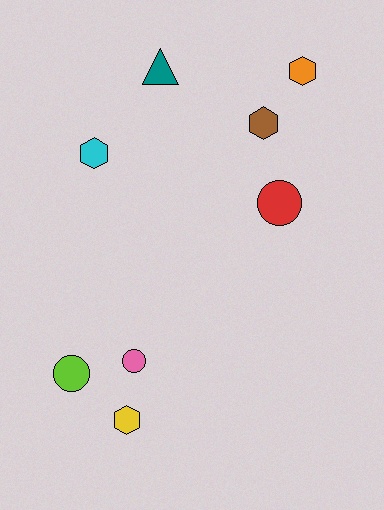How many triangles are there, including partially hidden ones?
There is 1 triangle.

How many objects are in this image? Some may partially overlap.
There are 8 objects.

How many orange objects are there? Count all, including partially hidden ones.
There is 1 orange object.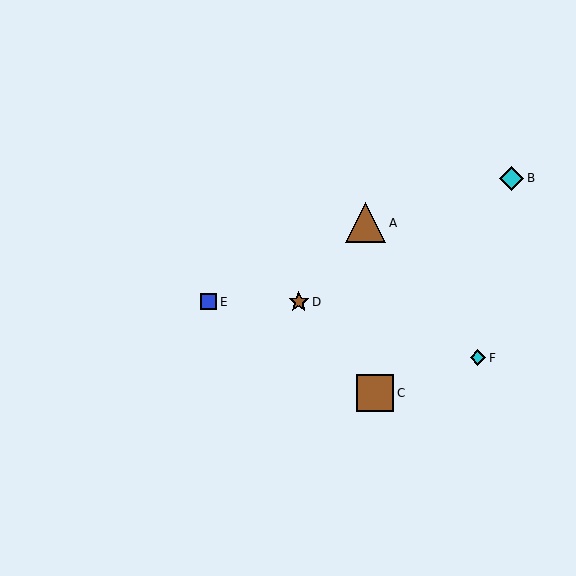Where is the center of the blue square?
The center of the blue square is at (209, 302).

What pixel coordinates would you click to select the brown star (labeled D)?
Click at (299, 302) to select the brown star D.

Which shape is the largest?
The brown triangle (labeled A) is the largest.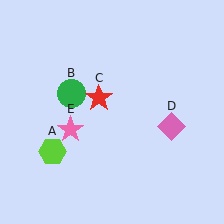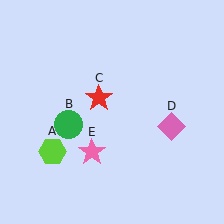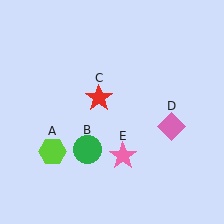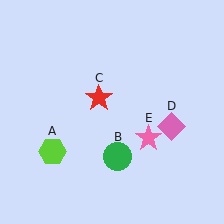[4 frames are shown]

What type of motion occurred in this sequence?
The green circle (object B), pink star (object E) rotated counterclockwise around the center of the scene.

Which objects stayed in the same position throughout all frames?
Lime hexagon (object A) and red star (object C) and pink diamond (object D) remained stationary.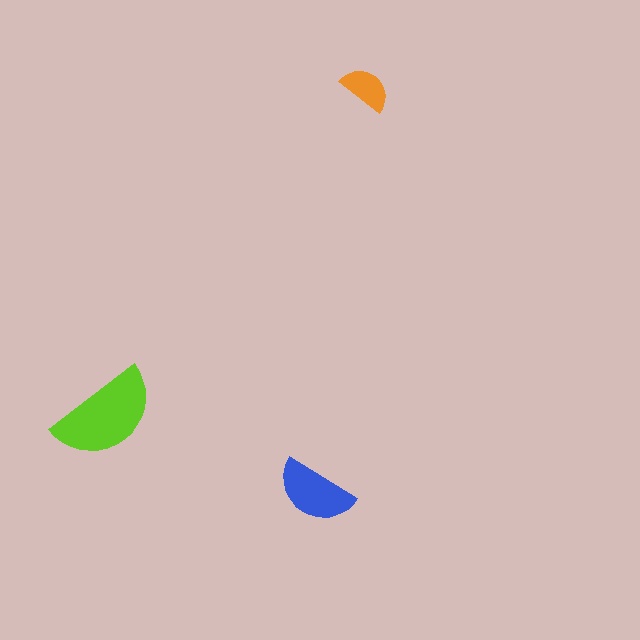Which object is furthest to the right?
The orange semicircle is rightmost.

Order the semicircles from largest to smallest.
the lime one, the blue one, the orange one.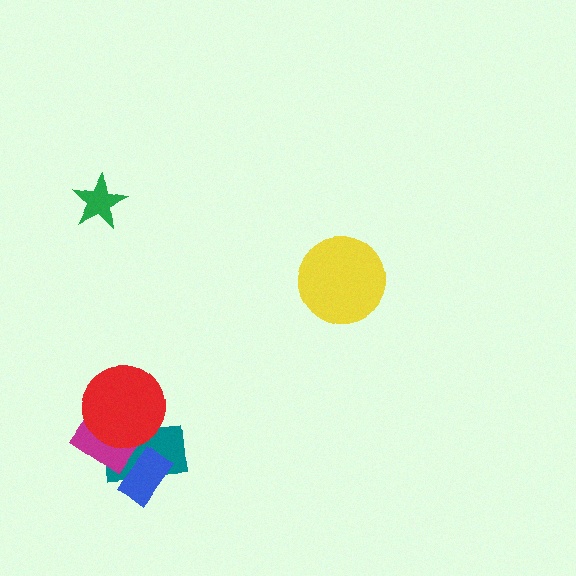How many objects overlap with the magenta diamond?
3 objects overlap with the magenta diamond.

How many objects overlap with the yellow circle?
0 objects overlap with the yellow circle.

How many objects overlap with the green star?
0 objects overlap with the green star.